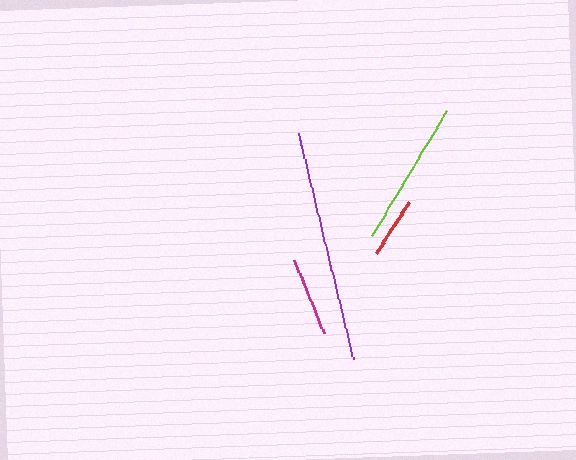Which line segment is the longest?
The purple line is the longest at approximately 232 pixels.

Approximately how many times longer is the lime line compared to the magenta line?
The lime line is approximately 1.8 times the length of the magenta line.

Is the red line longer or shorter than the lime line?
The lime line is longer than the red line.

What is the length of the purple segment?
The purple segment is approximately 232 pixels long.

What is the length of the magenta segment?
The magenta segment is approximately 79 pixels long.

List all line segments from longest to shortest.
From longest to shortest: purple, lime, magenta, red.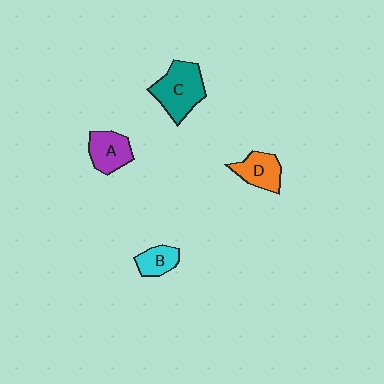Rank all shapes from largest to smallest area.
From largest to smallest: C (teal), A (purple), D (orange), B (cyan).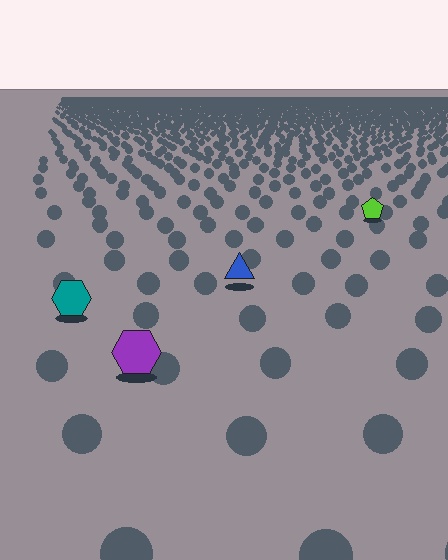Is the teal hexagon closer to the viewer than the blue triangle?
Yes. The teal hexagon is closer — you can tell from the texture gradient: the ground texture is coarser near it.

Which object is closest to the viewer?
The purple hexagon is closest. The texture marks near it are larger and more spread out.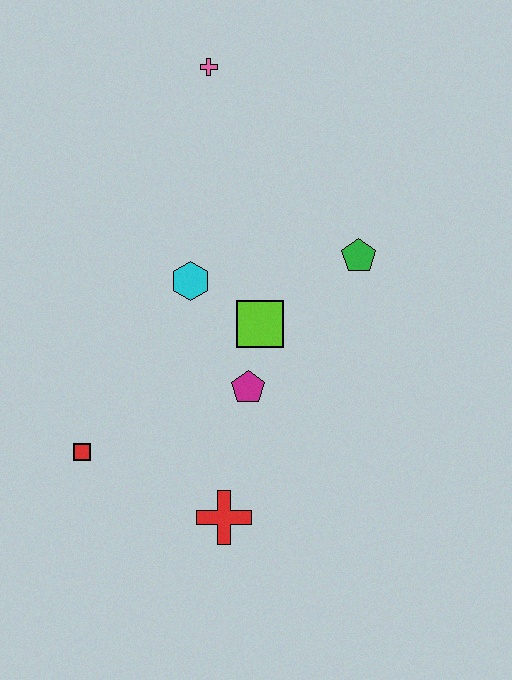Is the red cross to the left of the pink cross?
No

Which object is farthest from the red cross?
The pink cross is farthest from the red cross.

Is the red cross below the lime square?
Yes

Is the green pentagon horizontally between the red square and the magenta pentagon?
No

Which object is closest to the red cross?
The magenta pentagon is closest to the red cross.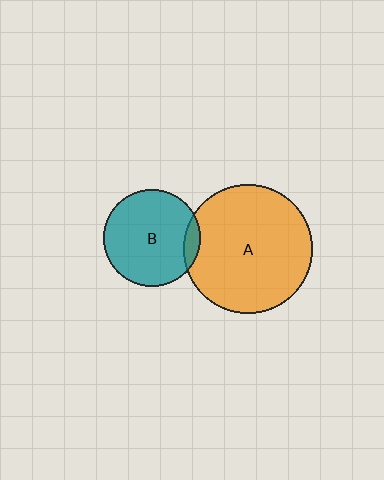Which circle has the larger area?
Circle A (orange).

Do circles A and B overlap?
Yes.